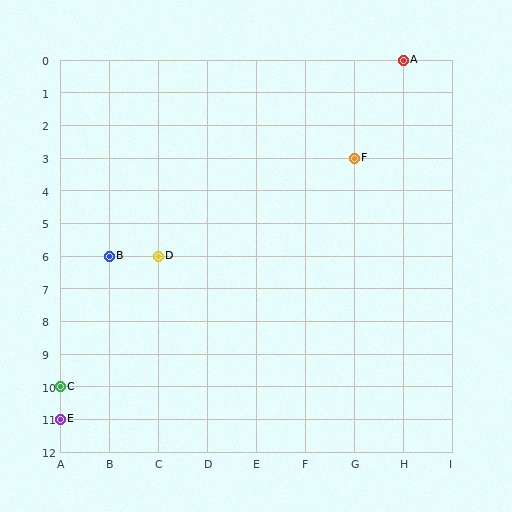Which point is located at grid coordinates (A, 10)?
Point C is at (A, 10).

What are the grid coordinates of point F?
Point F is at grid coordinates (G, 3).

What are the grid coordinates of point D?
Point D is at grid coordinates (C, 6).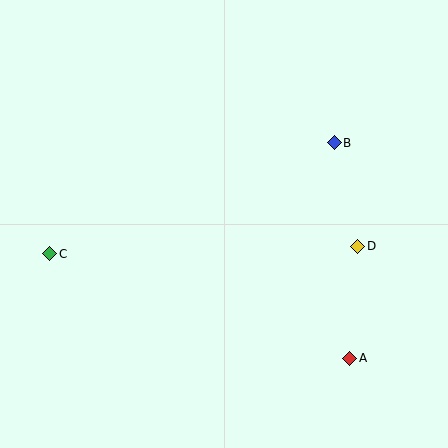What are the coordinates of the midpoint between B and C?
The midpoint between B and C is at (192, 198).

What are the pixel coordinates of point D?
Point D is at (358, 246).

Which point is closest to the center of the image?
Point D at (358, 246) is closest to the center.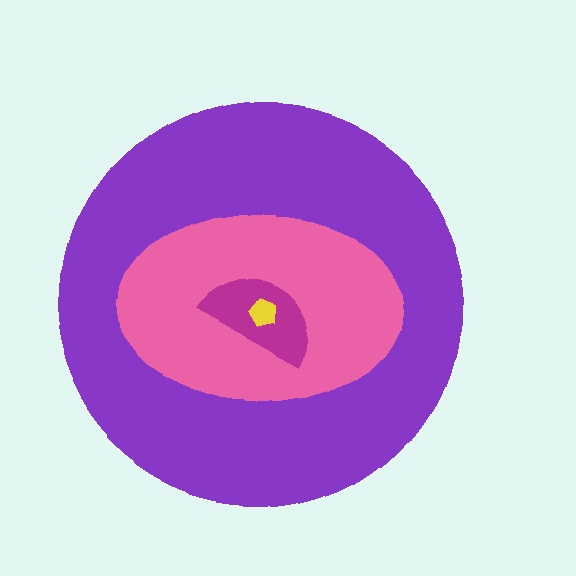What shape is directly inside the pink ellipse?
The magenta semicircle.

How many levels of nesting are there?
4.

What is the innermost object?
The yellow pentagon.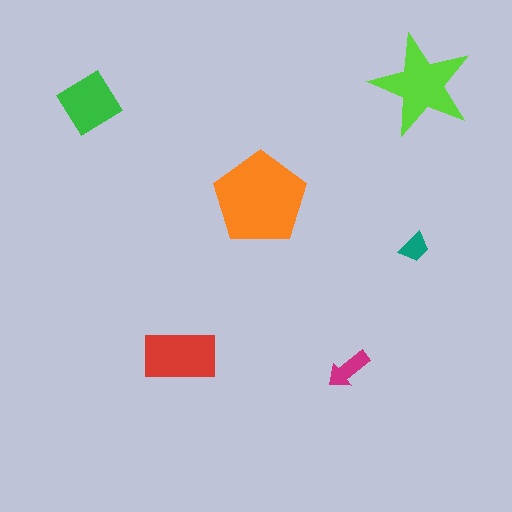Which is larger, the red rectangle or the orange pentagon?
The orange pentagon.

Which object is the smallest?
The teal trapezoid.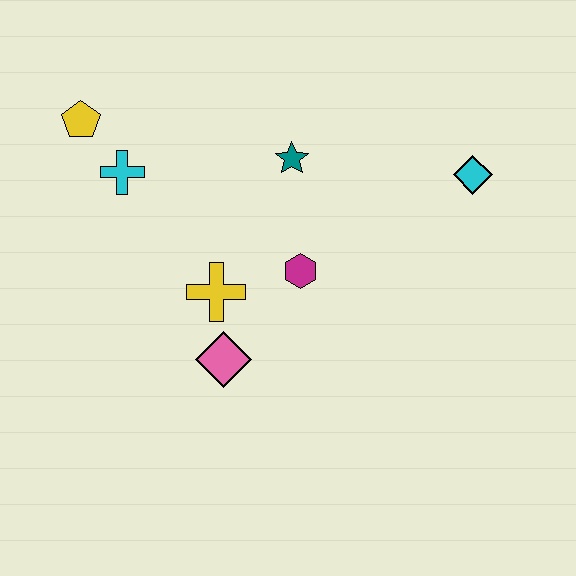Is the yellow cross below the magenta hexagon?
Yes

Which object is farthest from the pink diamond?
The cyan diamond is farthest from the pink diamond.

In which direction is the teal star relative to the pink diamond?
The teal star is above the pink diamond.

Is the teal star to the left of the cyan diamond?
Yes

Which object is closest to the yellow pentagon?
The cyan cross is closest to the yellow pentagon.